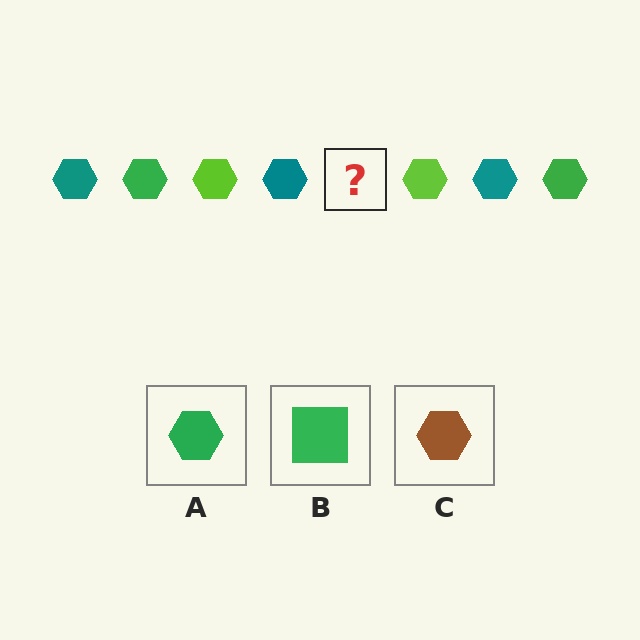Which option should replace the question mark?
Option A.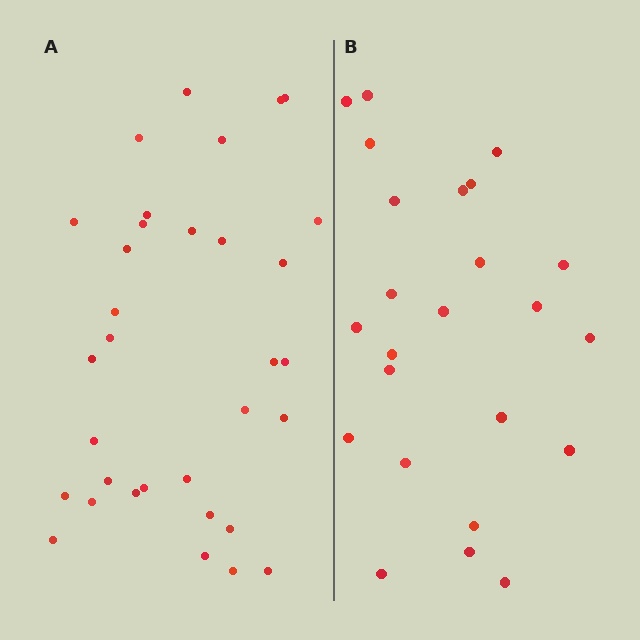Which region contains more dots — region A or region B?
Region A (the left region) has more dots.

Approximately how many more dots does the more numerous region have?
Region A has roughly 8 or so more dots than region B.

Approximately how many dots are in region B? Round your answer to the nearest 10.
About 20 dots. (The exact count is 24, which rounds to 20.)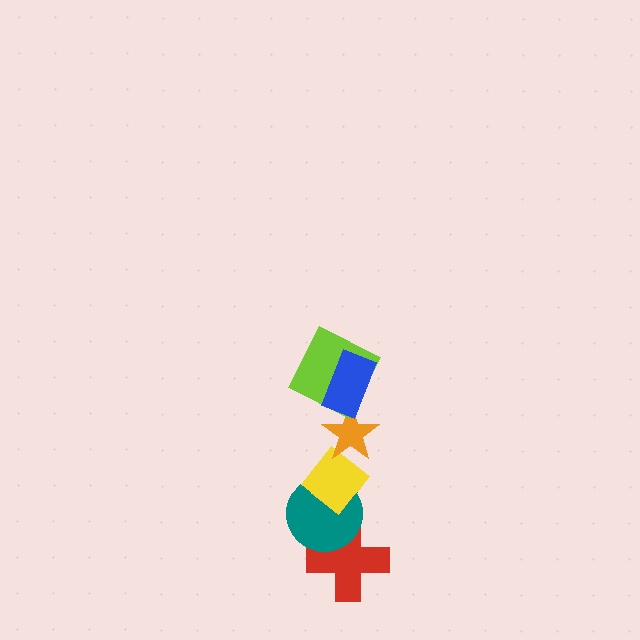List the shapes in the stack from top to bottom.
From top to bottom: the blue rectangle, the lime square, the orange star, the yellow diamond, the teal circle, the red cross.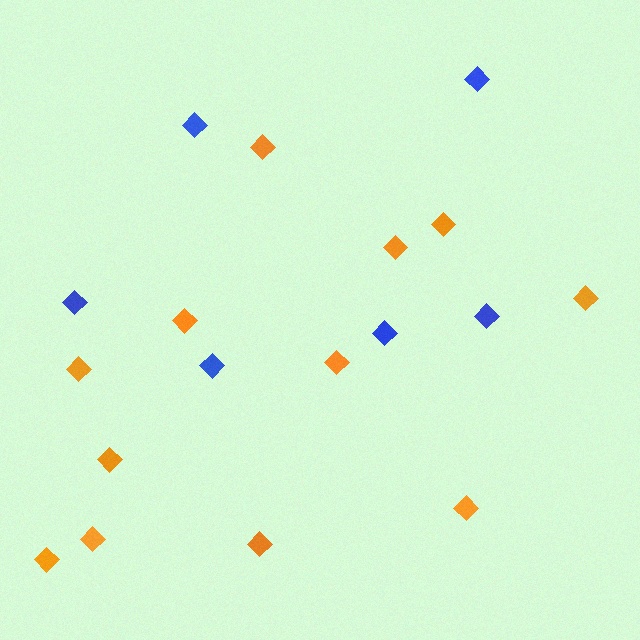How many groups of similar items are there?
There are 2 groups: one group of blue diamonds (6) and one group of orange diamonds (12).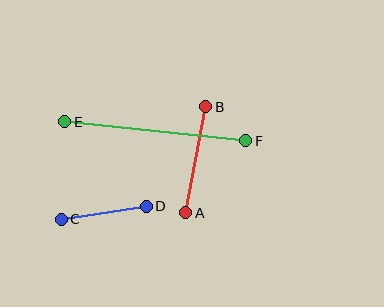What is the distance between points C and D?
The distance is approximately 86 pixels.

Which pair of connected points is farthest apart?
Points E and F are farthest apart.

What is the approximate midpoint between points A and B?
The midpoint is at approximately (196, 160) pixels.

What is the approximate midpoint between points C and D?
The midpoint is at approximately (104, 213) pixels.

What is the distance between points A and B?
The distance is approximately 108 pixels.